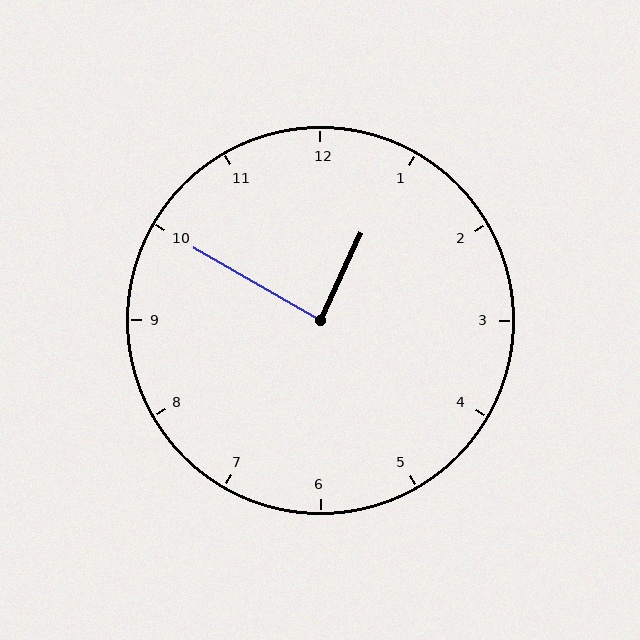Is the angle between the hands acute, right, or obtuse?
It is right.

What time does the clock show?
12:50.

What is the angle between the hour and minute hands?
Approximately 85 degrees.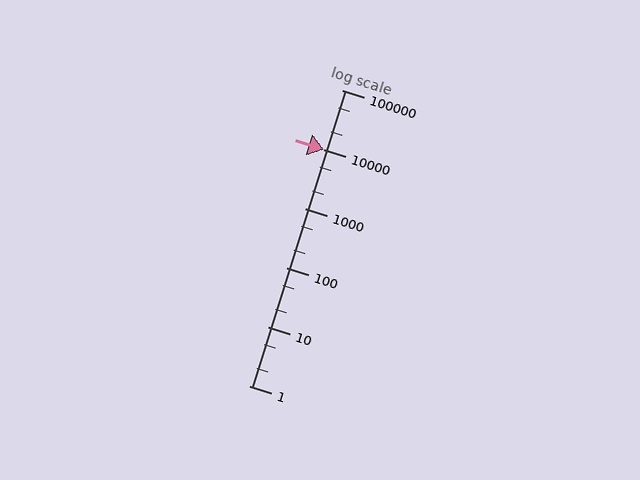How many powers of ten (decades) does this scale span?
The scale spans 5 decades, from 1 to 100000.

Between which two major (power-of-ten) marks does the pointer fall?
The pointer is between 1000 and 10000.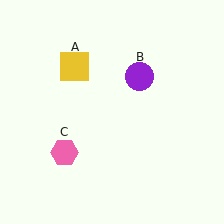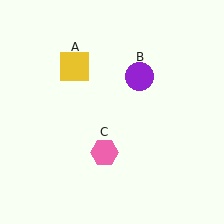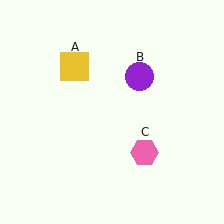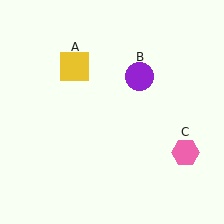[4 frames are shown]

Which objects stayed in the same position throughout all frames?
Yellow square (object A) and purple circle (object B) remained stationary.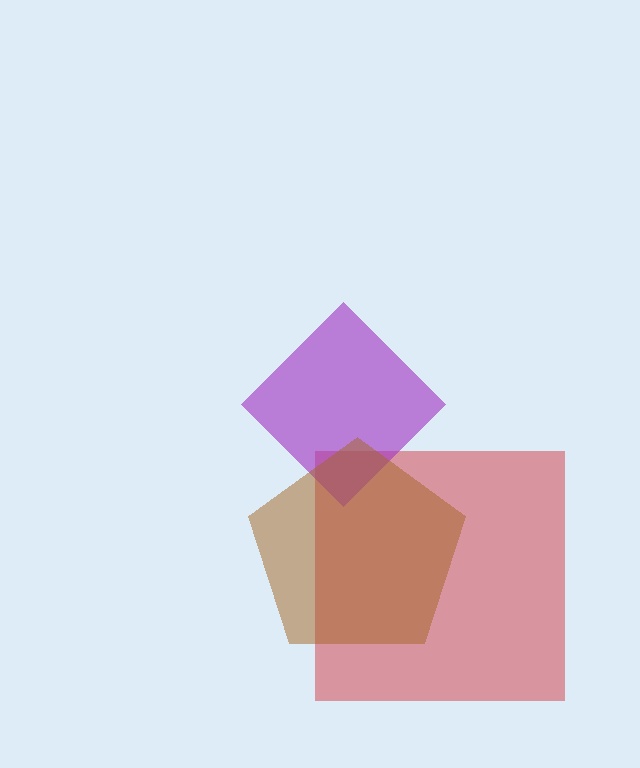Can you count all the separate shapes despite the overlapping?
Yes, there are 3 separate shapes.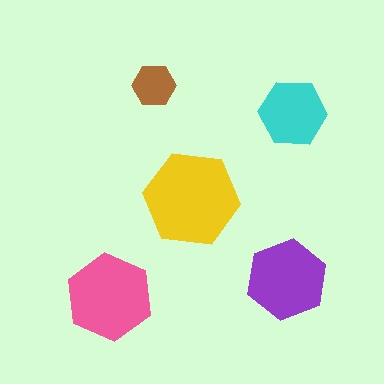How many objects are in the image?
There are 5 objects in the image.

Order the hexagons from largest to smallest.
the yellow one, the pink one, the purple one, the cyan one, the brown one.